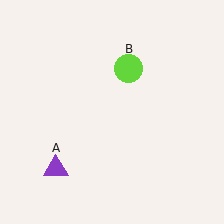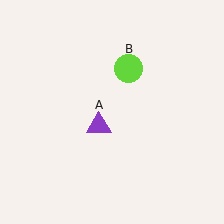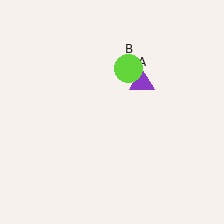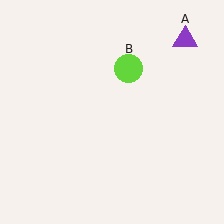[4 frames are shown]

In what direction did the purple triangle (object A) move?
The purple triangle (object A) moved up and to the right.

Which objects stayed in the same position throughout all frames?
Lime circle (object B) remained stationary.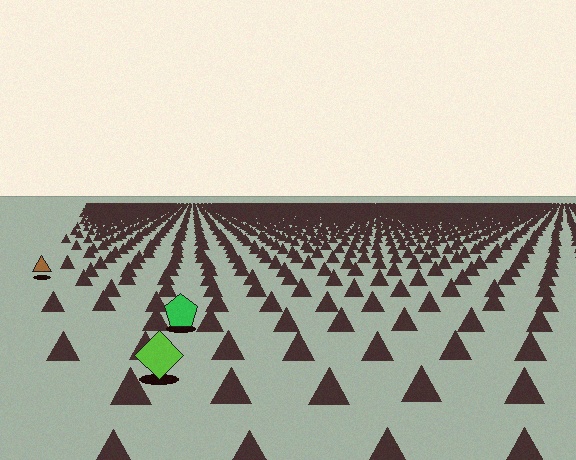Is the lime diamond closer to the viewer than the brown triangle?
Yes. The lime diamond is closer — you can tell from the texture gradient: the ground texture is coarser near it.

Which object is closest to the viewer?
The lime diamond is closest. The texture marks near it are larger and more spread out.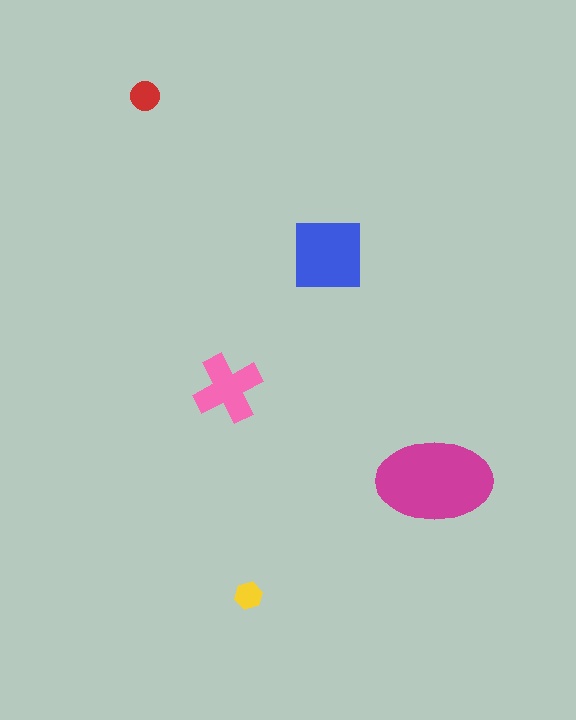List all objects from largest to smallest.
The magenta ellipse, the blue square, the pink cross, the red circle, the yellow hexagon.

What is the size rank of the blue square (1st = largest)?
2nd.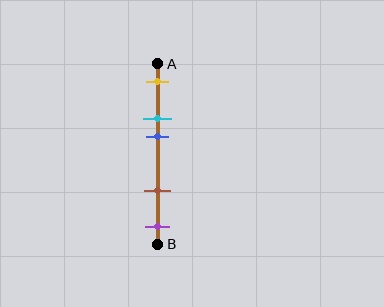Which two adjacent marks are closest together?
The cyan and blue marks are the closest adjacent pair.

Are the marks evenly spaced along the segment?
No, the marks are not evenly spaced.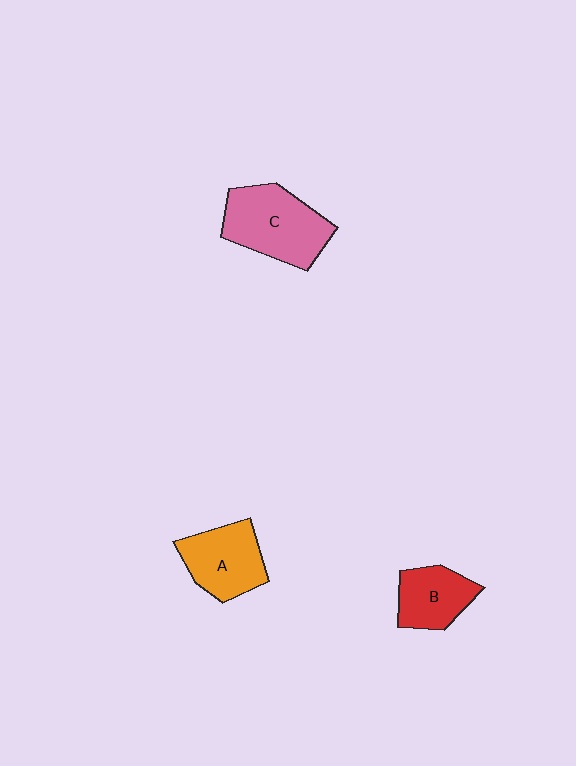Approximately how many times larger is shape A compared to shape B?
Approximately 1.2 times.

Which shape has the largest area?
Shape C (pink).